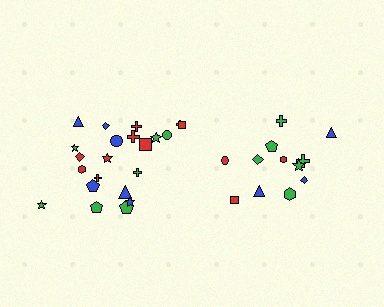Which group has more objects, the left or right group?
The left group.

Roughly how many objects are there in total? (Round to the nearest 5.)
Roughly 35 objects in total.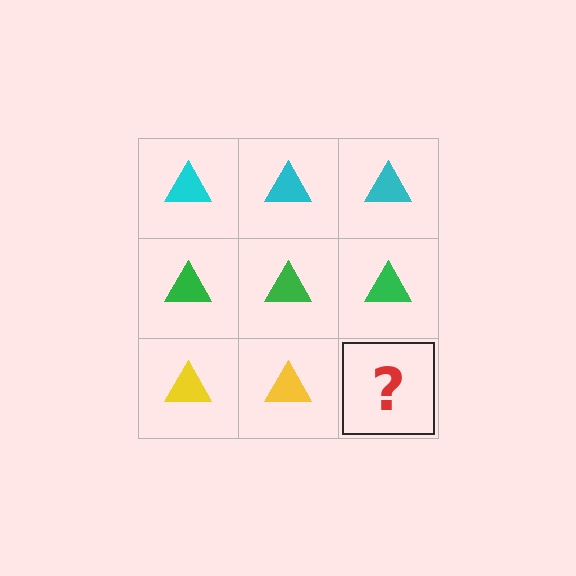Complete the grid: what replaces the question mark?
The question mark should be replaced with a yellow triangle.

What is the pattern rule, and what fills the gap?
The rule is that each row has a consistent color. The gap should be filled with a yellow triangle.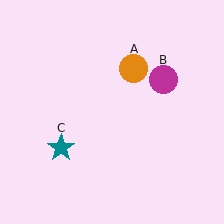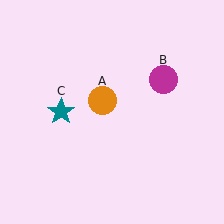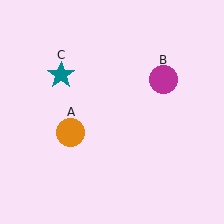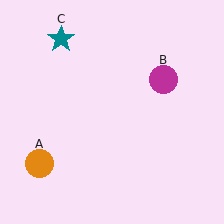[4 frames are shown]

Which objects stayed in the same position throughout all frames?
Magenta circle (object B) remained stationary.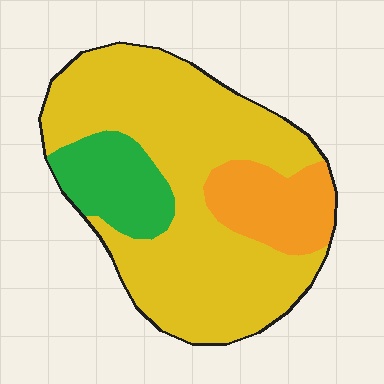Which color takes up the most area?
Yellow, at roughly 70%.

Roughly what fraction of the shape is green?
Green covers around 15% of the shape.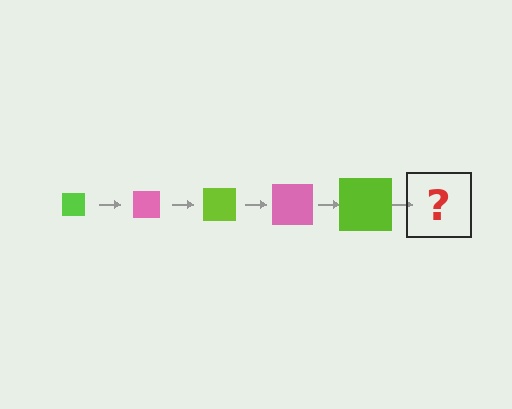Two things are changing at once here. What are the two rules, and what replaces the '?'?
The two rules are that the square grows larger each step and the color cycles through lime and pink. The '?' should be a pink square, larger than the previous one.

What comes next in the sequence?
The next element should be a pink square, larger than the previous one.